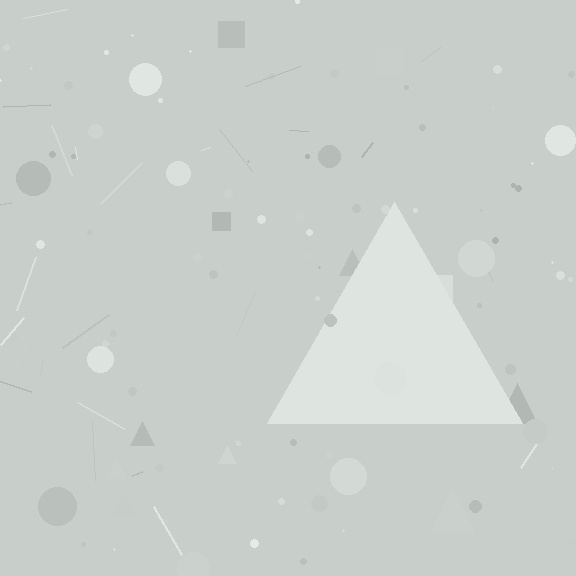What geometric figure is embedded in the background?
A triangle is embedded in the background.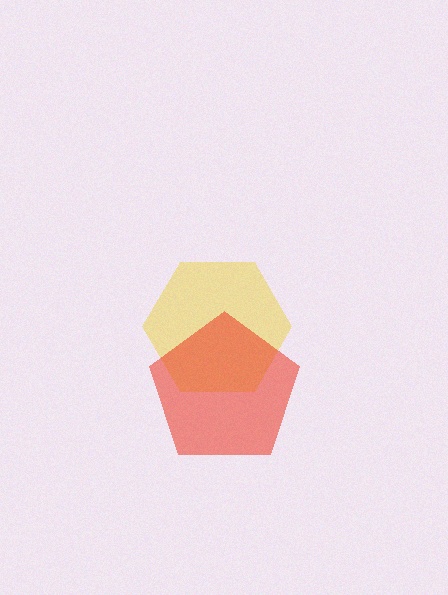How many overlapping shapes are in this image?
There are 2 overlapping shapes in the image.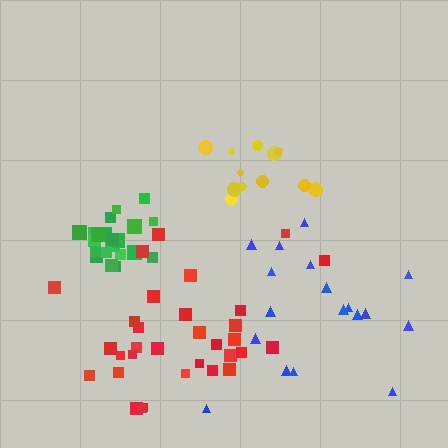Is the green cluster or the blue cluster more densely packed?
Green.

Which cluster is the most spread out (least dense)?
Blue.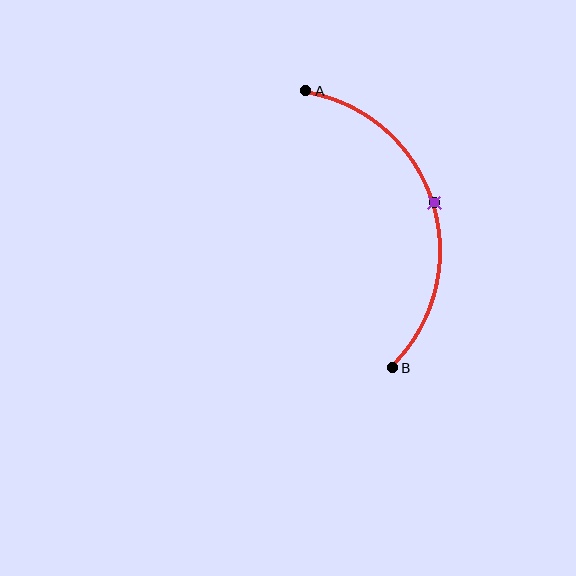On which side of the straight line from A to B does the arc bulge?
The arc bulges to the right of the straight line connecting A and B.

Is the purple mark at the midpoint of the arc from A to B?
Yes. The purple mark lies on the arc at equal arc-length from both A and B — it is the arc midpoint.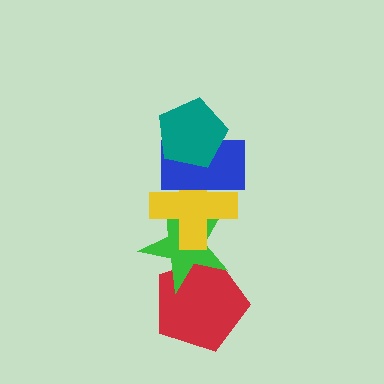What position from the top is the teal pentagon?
The teal pentagon is 1st from the top.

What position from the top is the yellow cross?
The yellow cross is 3rd from the top.